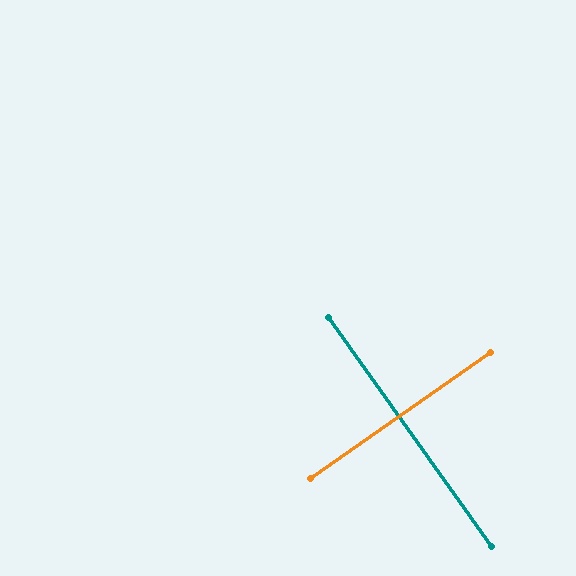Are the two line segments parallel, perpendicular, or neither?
Perpendicular — they meet at approximately 89°.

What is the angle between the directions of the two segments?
Approximately 89 degrees.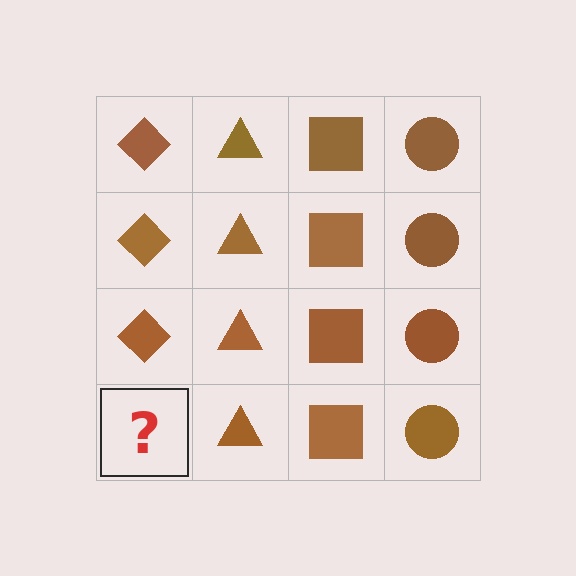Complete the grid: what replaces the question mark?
The question mark should be replaced with a brown diamond.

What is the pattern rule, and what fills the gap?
The rule is that each column has a consistent shape. The gap should be filled with a brown diamond.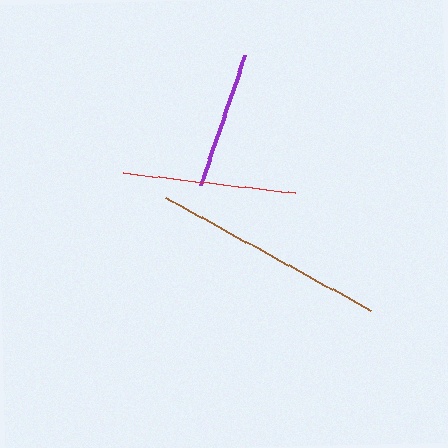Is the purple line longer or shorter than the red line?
The red line is longer than the purple line.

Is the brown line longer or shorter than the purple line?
The brown line is longer than the purple line.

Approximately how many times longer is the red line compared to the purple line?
The red line is approximately 1.3 times the length of the purple line.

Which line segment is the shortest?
The purple line is the shortest at approximately 137 pixels.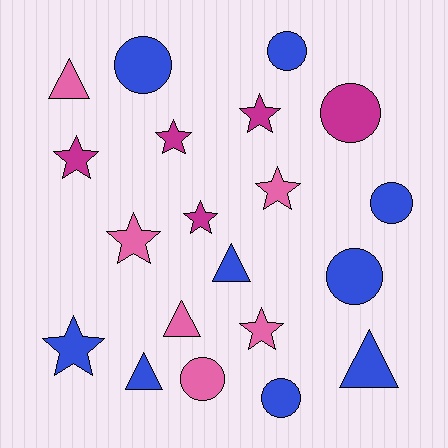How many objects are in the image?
There are 20 objects.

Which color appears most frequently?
Blue, with 9 objects.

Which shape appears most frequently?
Star, with 8 objects.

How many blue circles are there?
There are 5 blue circles.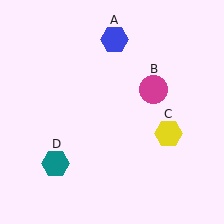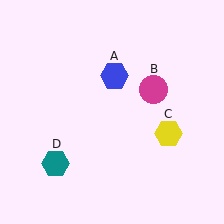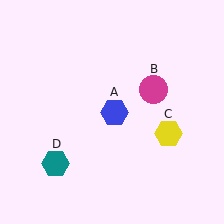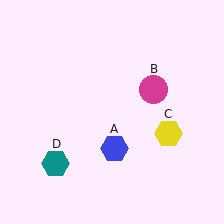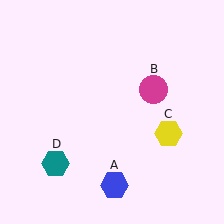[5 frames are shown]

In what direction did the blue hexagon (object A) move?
The blue hexagon (object A) moved down.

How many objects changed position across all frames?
1 object changed position: blue hexagon (object A).